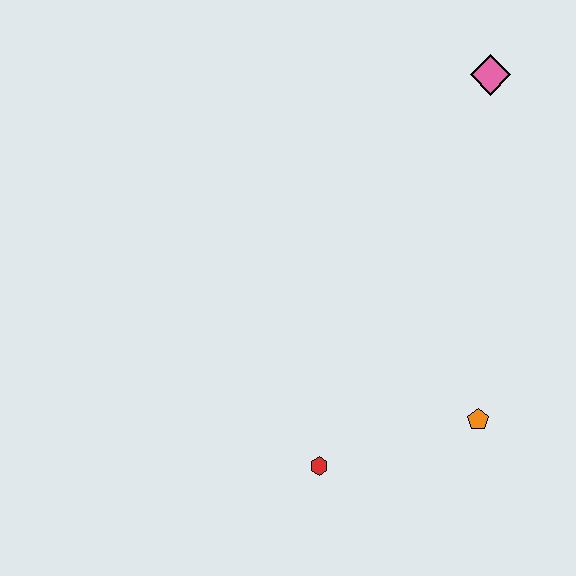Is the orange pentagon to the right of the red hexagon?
Yes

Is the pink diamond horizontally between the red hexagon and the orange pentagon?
No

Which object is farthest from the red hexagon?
The pink diamond is farthest from the red hexagon.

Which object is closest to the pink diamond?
The orange pentagon is closest to the pink diamond.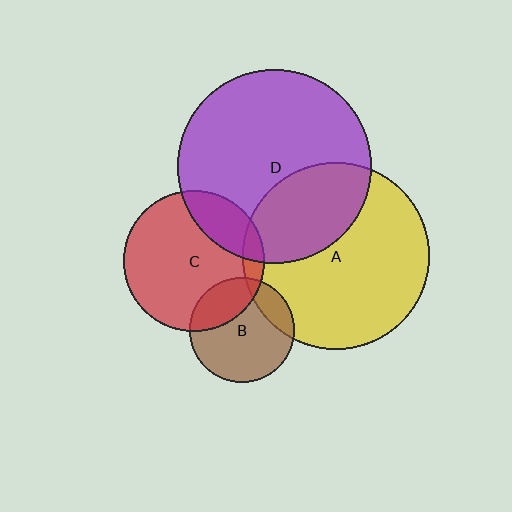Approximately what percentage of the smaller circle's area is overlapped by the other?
Approximately 10%.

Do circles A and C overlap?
Yes.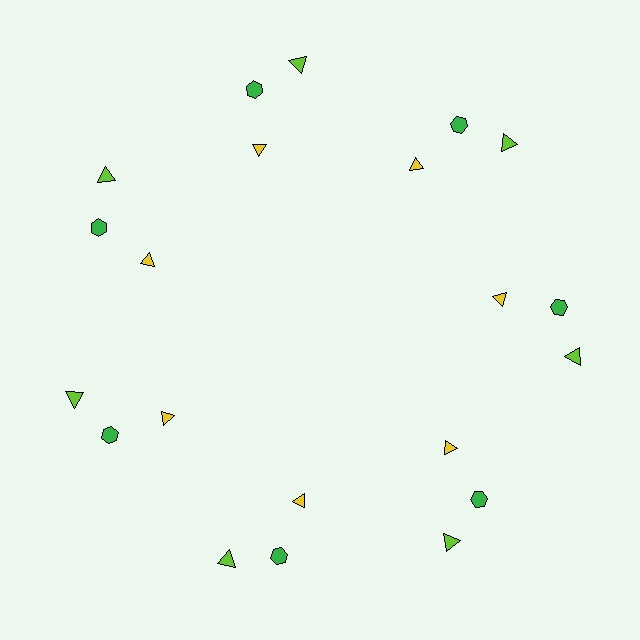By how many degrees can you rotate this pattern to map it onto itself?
The pattern maps onto itself every 51 degrees of rotation.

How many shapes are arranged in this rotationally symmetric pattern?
There are 21 shapes, arranged in 7 groups of 3.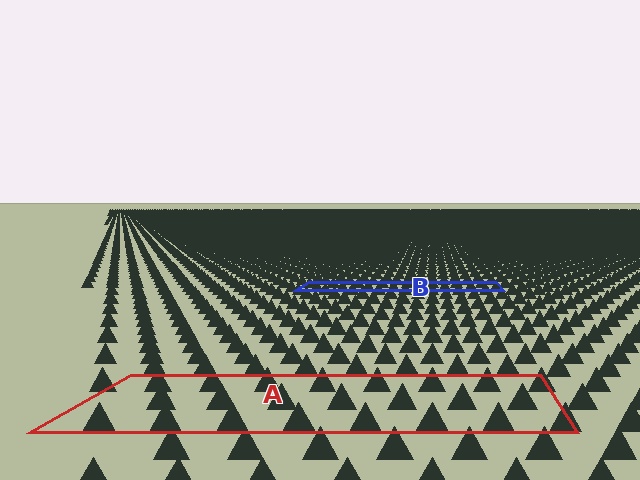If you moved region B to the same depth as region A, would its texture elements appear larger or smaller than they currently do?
They would appear larger. At a closer depth, the same texture elements are projected at a bigger on-screen size.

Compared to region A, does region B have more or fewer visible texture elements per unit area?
Region B has more texture elements per unit area — they are packed more densely because it is farther away.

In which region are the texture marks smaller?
The texture marks are smaller in region B, because it is farther away.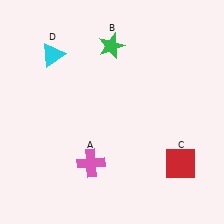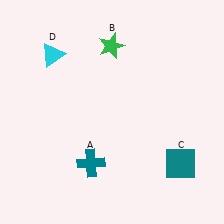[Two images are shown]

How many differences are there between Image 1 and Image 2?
There are 2 differences between the two images.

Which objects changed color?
A changed from pink to teal. C changed from red to teal.